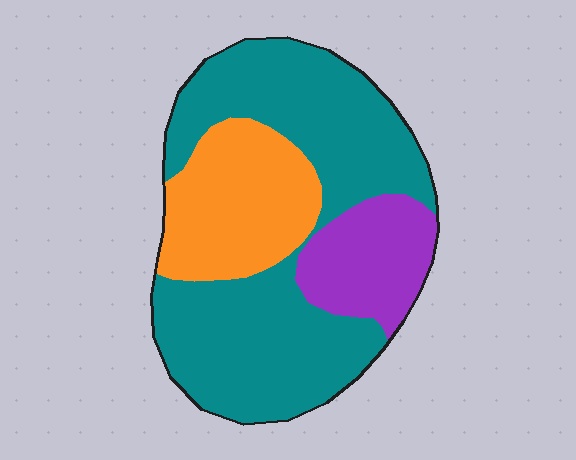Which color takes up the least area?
Purple, at roughly 15%.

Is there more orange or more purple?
Orange.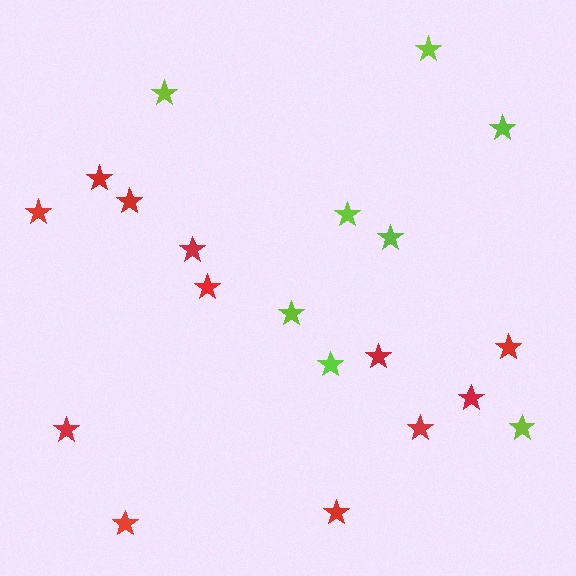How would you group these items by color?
There are 2 groups: one group of lime stars (8) and one group of red stars (12).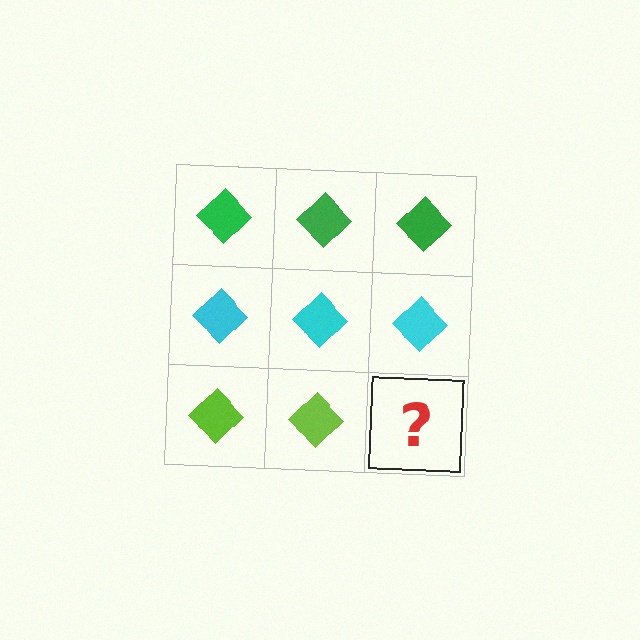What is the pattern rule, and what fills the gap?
The rule is that each row has a consistent color. The gap should be filled with a lime diamond.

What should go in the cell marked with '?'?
The missing cell should contain a lime diamond.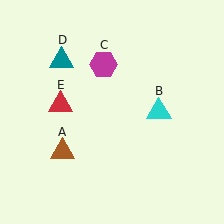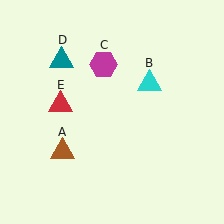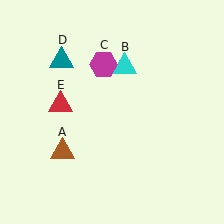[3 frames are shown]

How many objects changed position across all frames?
1 object changed position: cyan triangle (object B).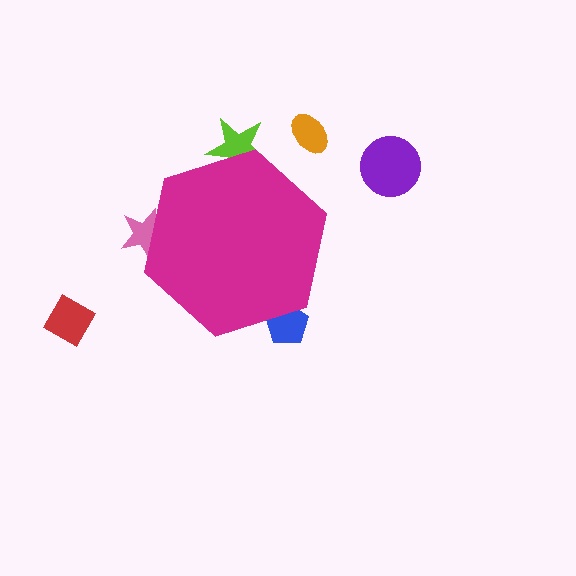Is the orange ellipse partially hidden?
No, the orange ellipse is fully visible.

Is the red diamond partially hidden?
No, the red diamond is fully visible.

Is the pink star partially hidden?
Yes, the pink star is partially hidden behind the magenta hexagon.